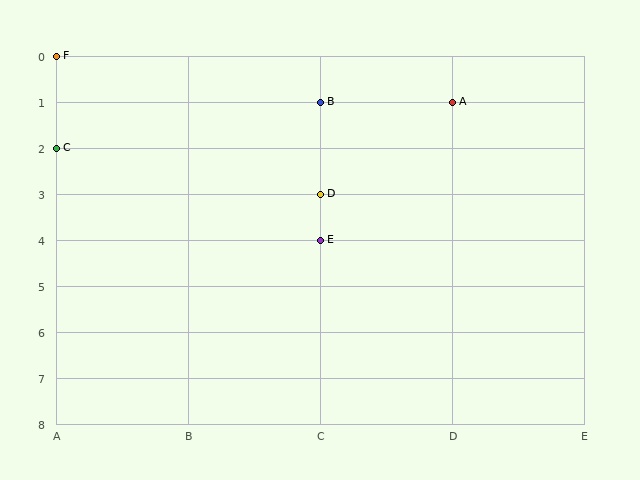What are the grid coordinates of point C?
Point C is at grid coordinates (A, 2).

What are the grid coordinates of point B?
Point B is at grid coordinates (C, 1).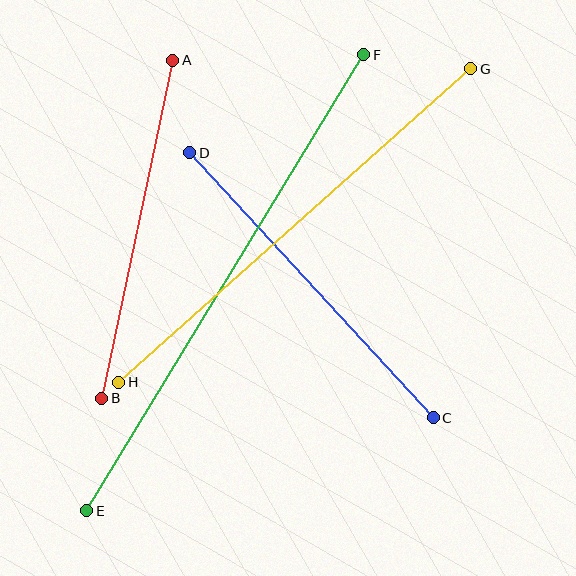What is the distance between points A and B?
The distance is approximately 346 pixels.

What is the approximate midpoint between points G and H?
The midpoint is at approximately (295, 226) pixels.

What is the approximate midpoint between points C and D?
The midpoint is at approximately (312, 285) pixels.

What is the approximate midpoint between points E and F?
The midpoint is at approximately (225, 283) pixels.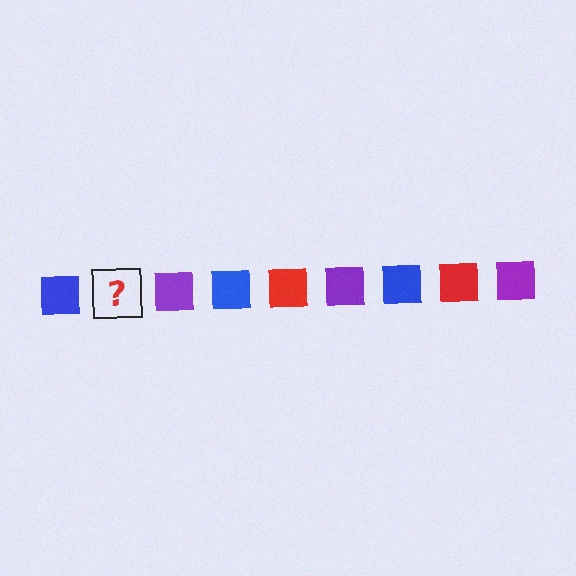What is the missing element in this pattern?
The missing element is a red square.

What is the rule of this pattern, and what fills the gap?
The rule is that the pattern cycles through blue, red, purple squares. The gap should be filled with a red square.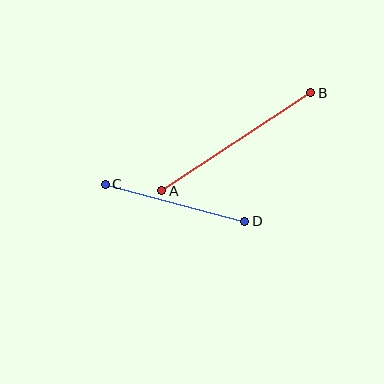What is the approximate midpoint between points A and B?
The midpoint is at approximately (236, 142) pixels.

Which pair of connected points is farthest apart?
Points A and B are farthest apart.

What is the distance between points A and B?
The distance is approximately 179 pixels.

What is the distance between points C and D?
The distance is approximately 144 pixels.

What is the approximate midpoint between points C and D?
The midpoint is at approximately (175, 203) pixels.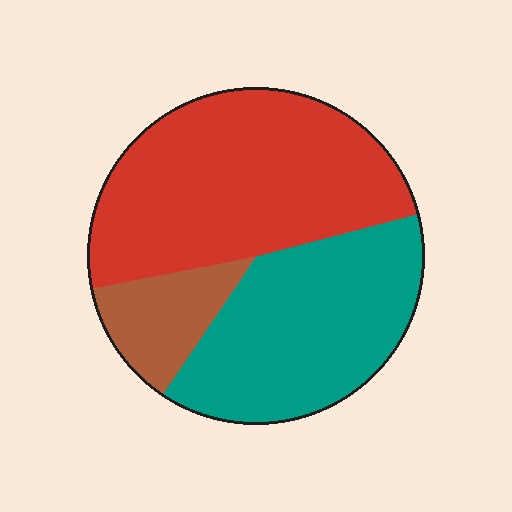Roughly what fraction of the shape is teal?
Teal covers about 40% of the shape.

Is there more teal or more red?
Red.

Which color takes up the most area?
Red, at roughly 50%.